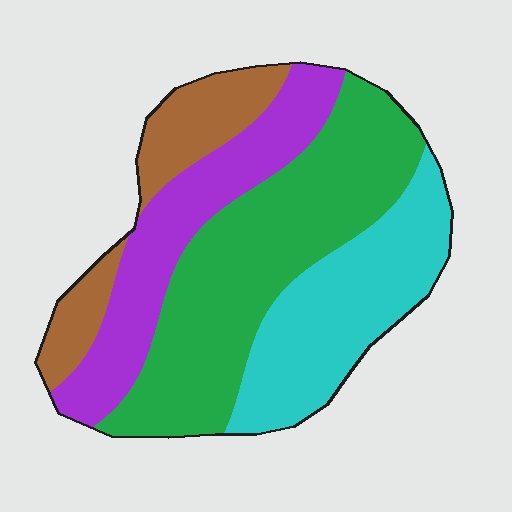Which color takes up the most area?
Green, at roughly 40%.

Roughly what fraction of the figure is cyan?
Cyan covers around 25% of the figure.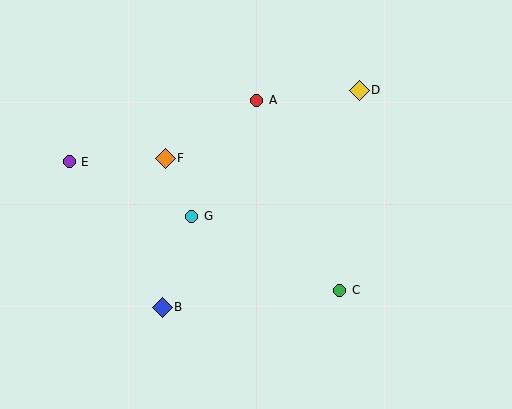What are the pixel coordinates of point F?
Point F is at (165, 158).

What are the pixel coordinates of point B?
Point B is at (162, 307).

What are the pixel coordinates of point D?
Point D is at (359, 90).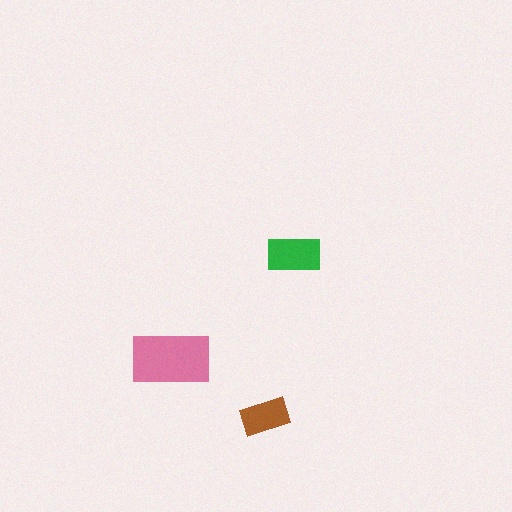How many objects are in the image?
There are 3 objects in the image.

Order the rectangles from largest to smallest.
the pink one, the green one, the brown one.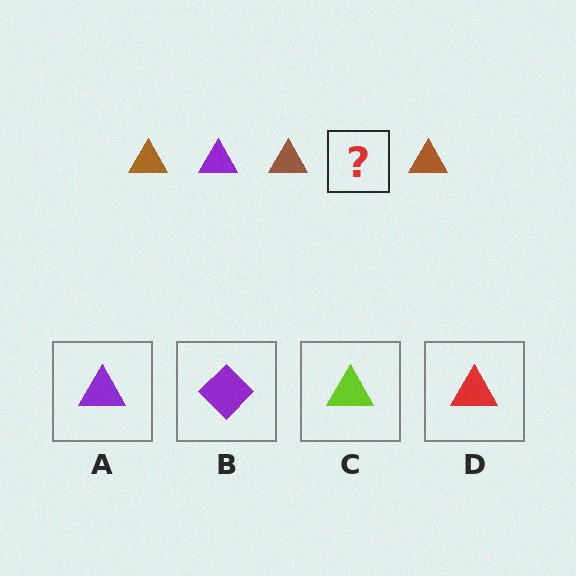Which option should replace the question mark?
Option A.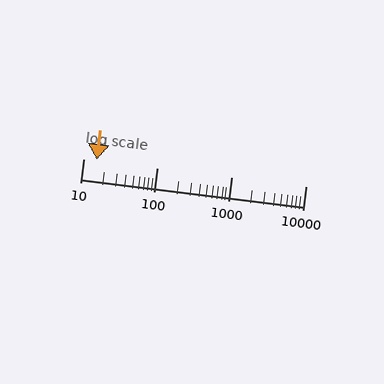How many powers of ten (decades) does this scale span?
The scale spans 3 decades, from 10 to 10000.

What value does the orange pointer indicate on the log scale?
The pointer indicates approximately 15.